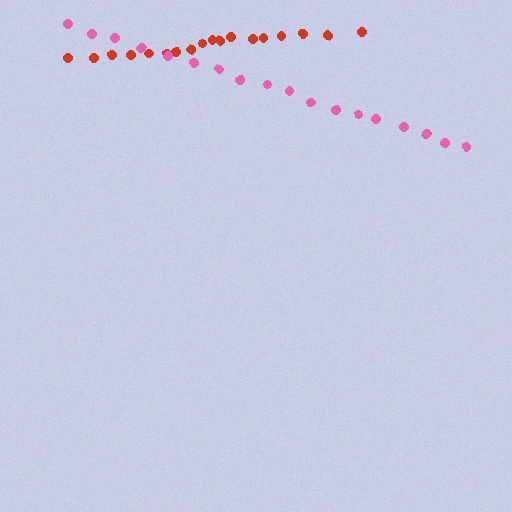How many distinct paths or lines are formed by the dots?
There are 2 distinct paths.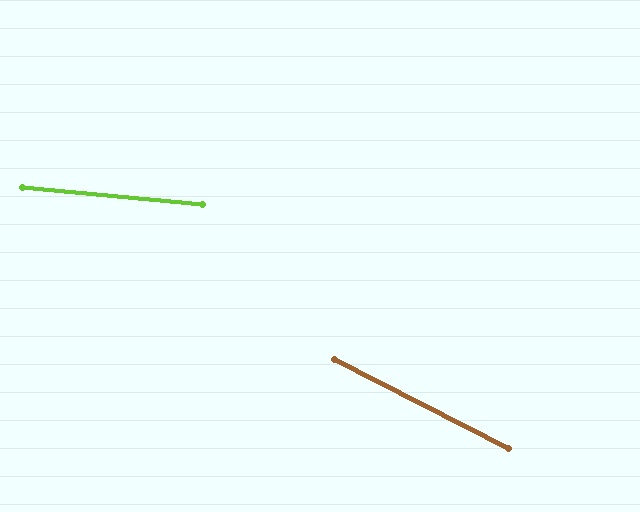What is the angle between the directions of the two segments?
Approximately 22 degrees.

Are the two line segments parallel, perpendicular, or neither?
Neither parallel nor perpendicular — they differ by about 22°.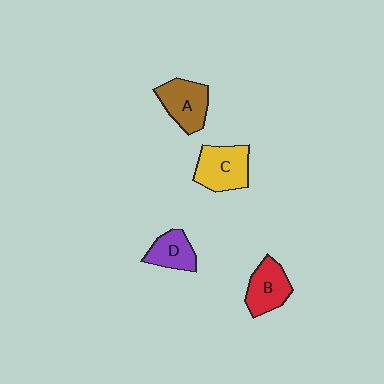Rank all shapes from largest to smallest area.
From largest to smallest: C (yellow), A (brown), B (red), D (purple).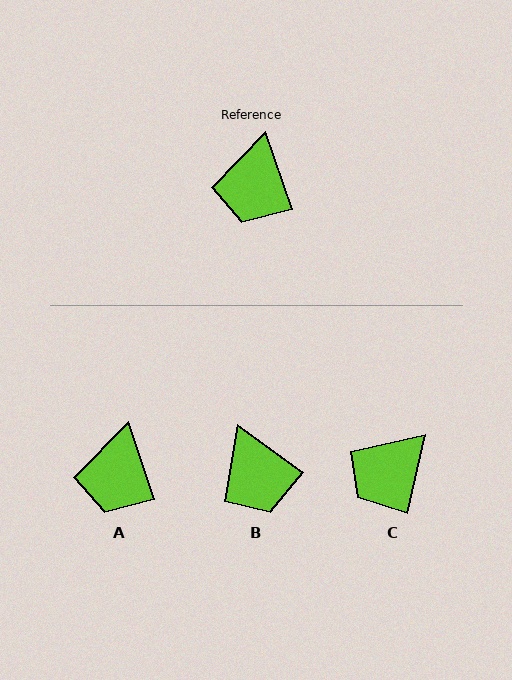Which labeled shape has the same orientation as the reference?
A.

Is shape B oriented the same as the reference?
No, it is off by about 35 degrees.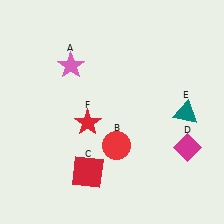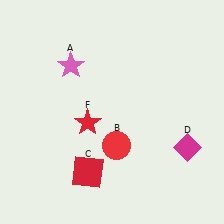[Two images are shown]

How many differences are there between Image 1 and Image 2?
There is 1 difference between the two images.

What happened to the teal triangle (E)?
The teal triangle (E) was removed in Image 2. It was in the bottom-right area of Image 1.